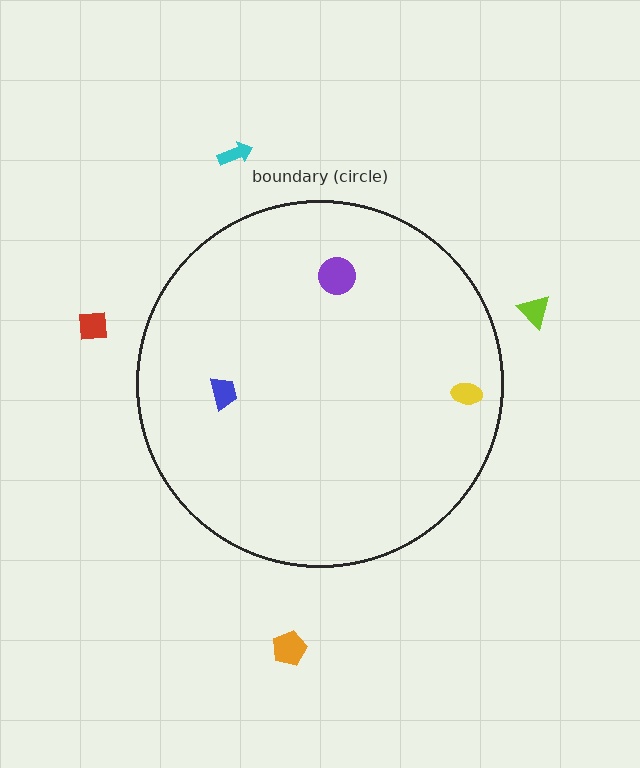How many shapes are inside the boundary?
3 inside, 4 outside.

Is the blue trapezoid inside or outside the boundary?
Inside.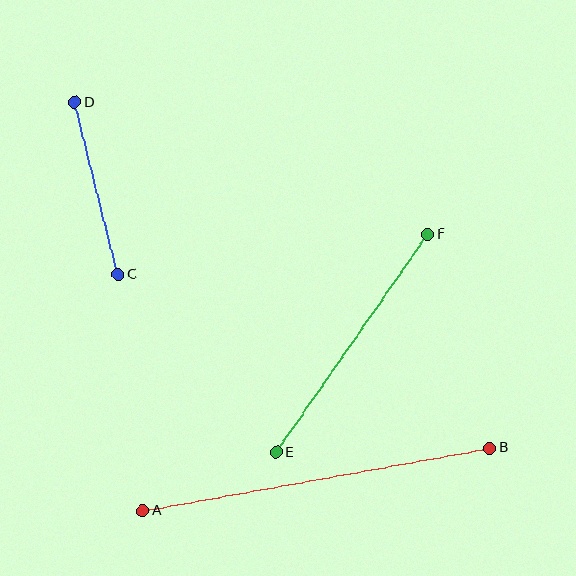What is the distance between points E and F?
The distance is approximately 265 pixels.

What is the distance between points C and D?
The distance is approximately 177 pixels.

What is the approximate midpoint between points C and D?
The midpoint is at approximately (97, 188) pixels.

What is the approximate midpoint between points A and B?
The midpoint is at approximately (316, 479) pixels.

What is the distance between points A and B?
The distance is approximately 353 pixels.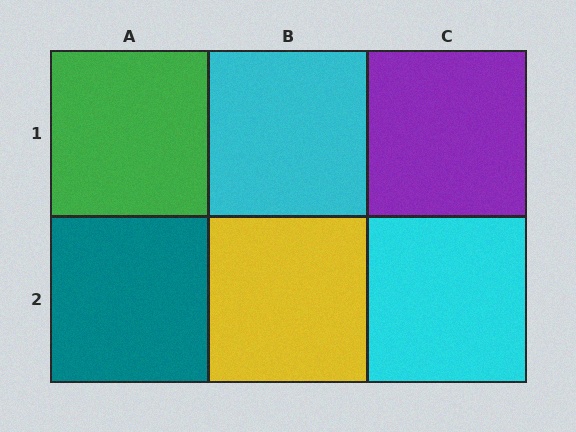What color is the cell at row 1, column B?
Cyan.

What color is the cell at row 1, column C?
Purple.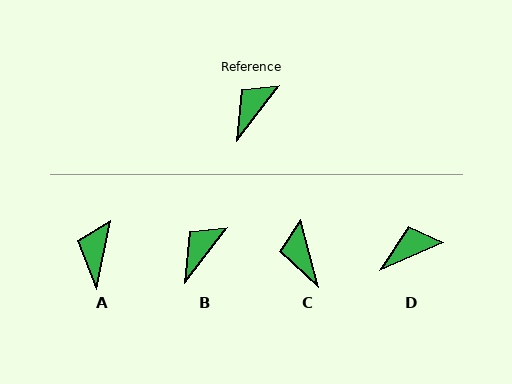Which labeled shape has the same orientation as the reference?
B.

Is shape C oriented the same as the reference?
No, it is off by about 52 degrees.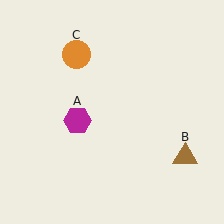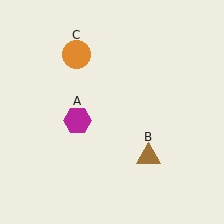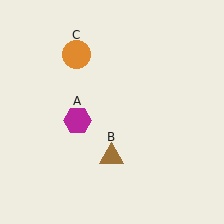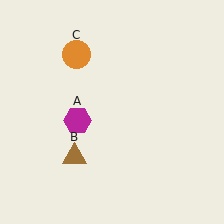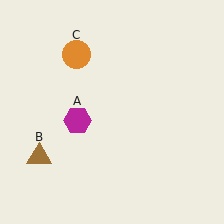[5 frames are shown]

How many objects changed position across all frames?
1 object changed position: brown triangle (object B).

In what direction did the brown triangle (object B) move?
The brown triangle (object B) moved left.